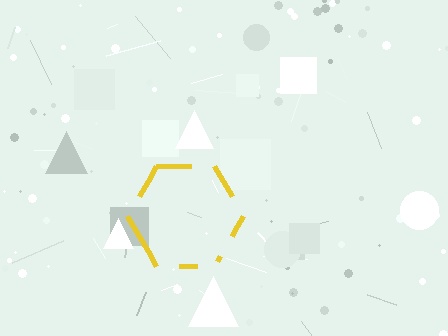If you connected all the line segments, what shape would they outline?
They would outline a hexagon.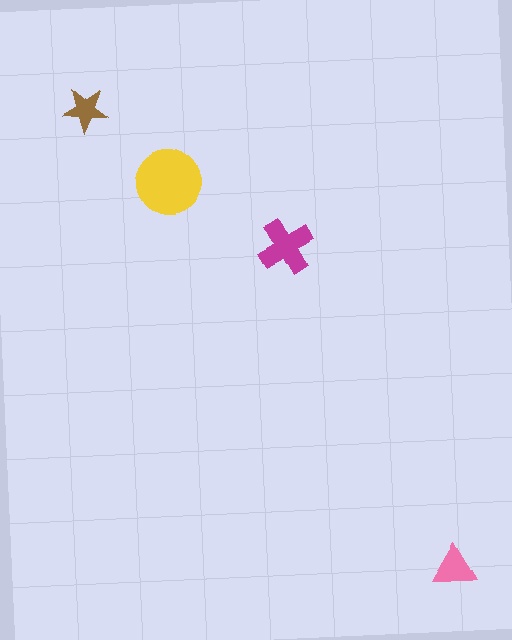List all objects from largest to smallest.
The yellow circle, the magenta cross, the pink triangle, the brown star.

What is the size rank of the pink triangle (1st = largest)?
3rd.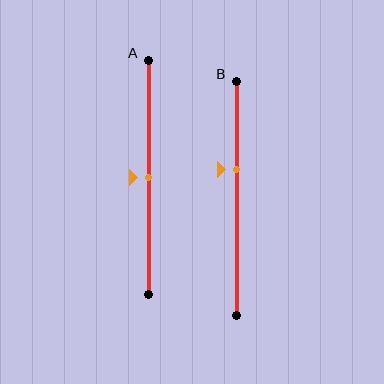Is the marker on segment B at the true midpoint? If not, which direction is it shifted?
No, the marker on segment B is shifted upward by about 12% of the segment length.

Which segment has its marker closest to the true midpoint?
Segment A has its marker closest to the true midpoint.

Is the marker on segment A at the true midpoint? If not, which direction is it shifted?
Yes, the marker on segment A is at the true midpoint.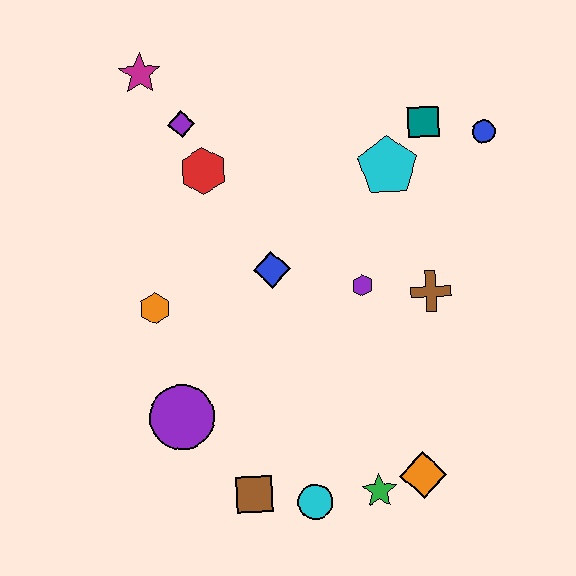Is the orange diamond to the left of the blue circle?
Yes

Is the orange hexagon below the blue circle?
Yes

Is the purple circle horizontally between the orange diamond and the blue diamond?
No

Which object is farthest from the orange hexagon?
The blue circle is farthest from the orange hexagon.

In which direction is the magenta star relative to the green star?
The magenta star is above the green star.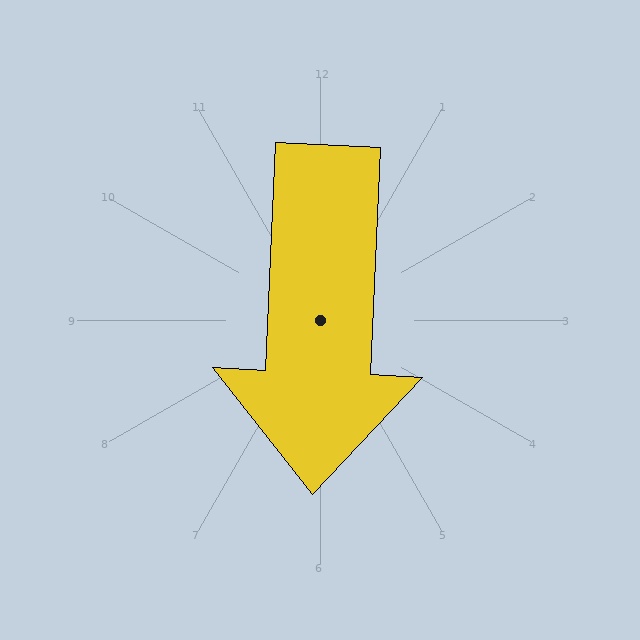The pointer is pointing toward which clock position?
Roughly 6 o'clock.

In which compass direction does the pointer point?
South.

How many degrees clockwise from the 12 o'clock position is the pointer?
Approximately 183 degrees.